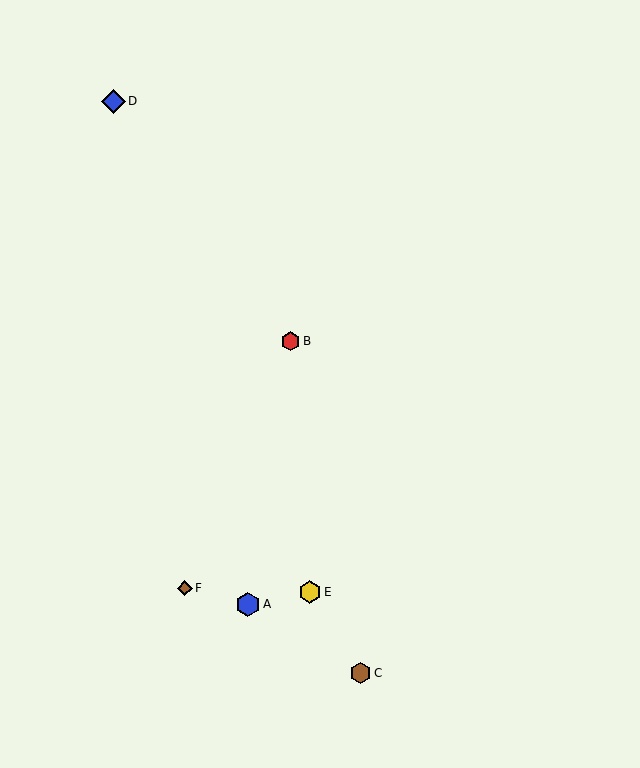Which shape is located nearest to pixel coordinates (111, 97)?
The blue diamond (labeled D) at (113, 101) is nearest to that location.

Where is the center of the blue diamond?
The center of the blue diamond is at (113, 101).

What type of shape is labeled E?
Shape E is a yellow hexagon.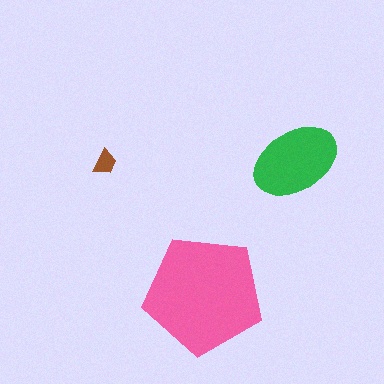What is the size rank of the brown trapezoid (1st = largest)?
3rd.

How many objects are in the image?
There are 3 objects in the image.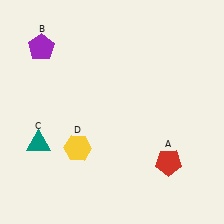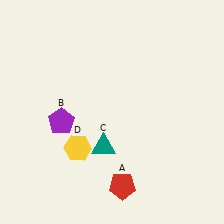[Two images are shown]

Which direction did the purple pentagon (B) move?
The purple pentagon (B) moved down.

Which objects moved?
The objects that moved are: the red pentagon (A), the purple pentagon (B), the teal triangle (C).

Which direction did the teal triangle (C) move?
The teal triangle (C) moved right.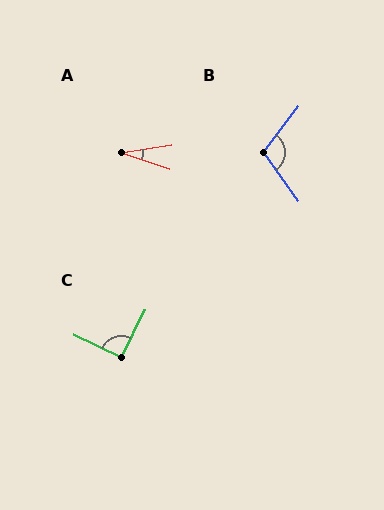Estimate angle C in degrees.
Approximately 90 degrees.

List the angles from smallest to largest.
A (27°), C (90°), B (108°).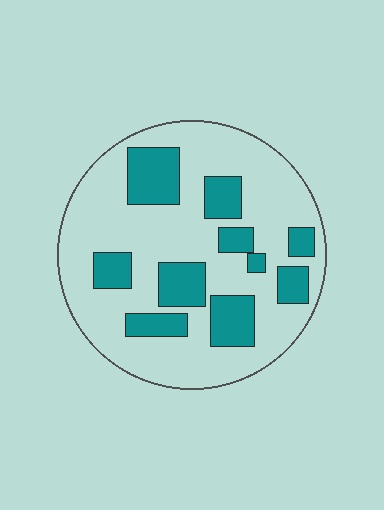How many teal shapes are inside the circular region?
10.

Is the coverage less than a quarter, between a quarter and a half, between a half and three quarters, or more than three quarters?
Between a quarter and a half.